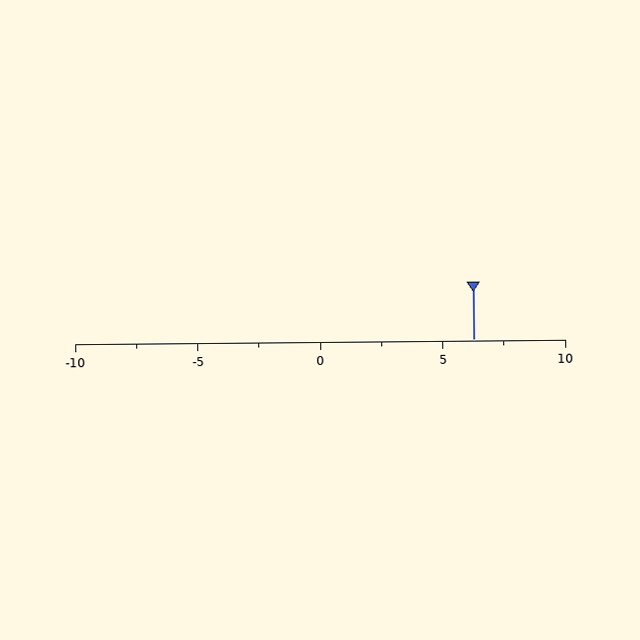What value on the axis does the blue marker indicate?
The marker indicates approximately 6.2.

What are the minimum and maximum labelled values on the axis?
The axis runs from -10 to 10.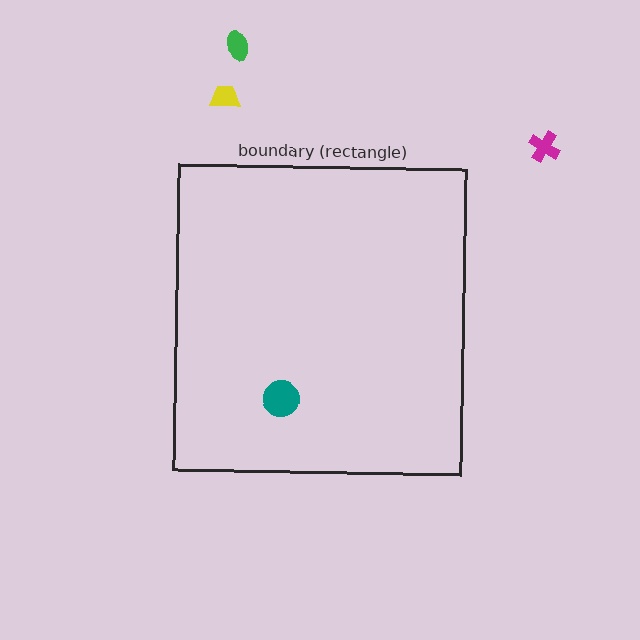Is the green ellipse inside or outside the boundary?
Outside.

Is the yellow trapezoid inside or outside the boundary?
Outside.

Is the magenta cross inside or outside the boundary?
Outside.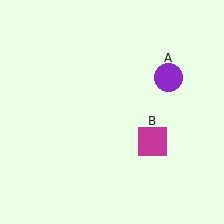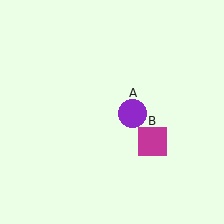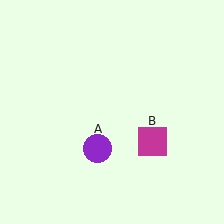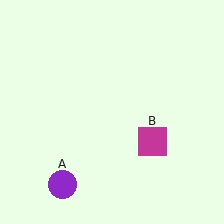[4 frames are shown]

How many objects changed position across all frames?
1 object changed position: purple circle (object A).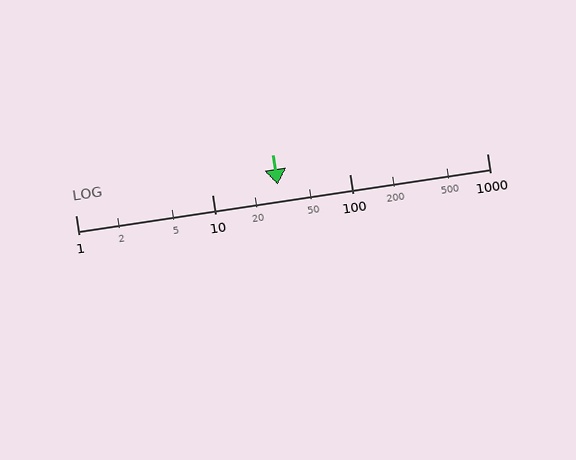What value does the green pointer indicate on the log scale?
The pointer indicates approximately 30.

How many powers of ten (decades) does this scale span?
The scale spans 3 decades, from 1 to 1000.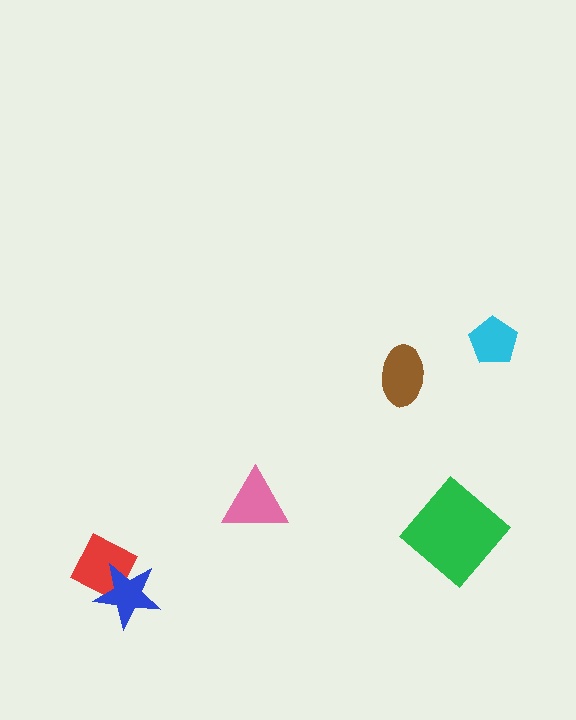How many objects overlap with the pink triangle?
0 objects overlap with the pink triangle.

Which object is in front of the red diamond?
The blue star is in front of the red diamond.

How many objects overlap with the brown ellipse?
0 objects overlap with the brown ellipse.